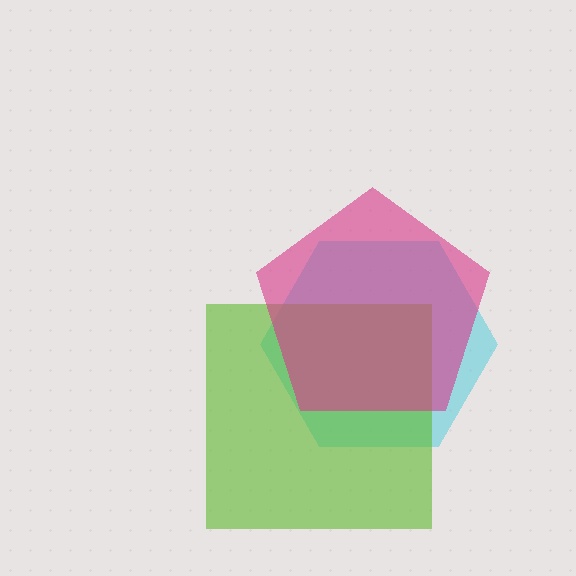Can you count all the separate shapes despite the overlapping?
Yes, there are 3 separate shapes.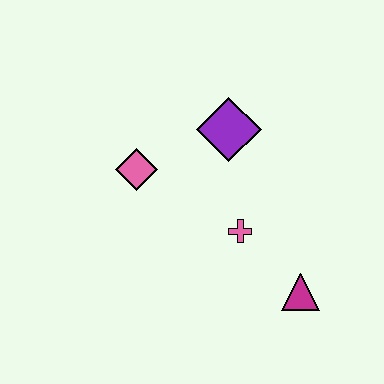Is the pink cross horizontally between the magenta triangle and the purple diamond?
Yes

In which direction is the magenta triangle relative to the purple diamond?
The magenta triangle is below the purple diamond.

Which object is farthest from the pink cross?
The pink diamond is farthest from the pink cross.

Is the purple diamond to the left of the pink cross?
Yes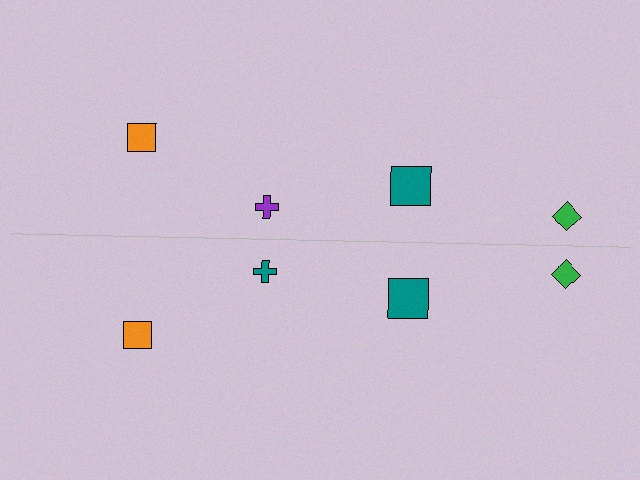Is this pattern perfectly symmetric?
No, the pattern is not perfectly symmetric. The teal cross on the bottom side breaks the symmetry — its mirror counterpart is purple.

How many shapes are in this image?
There are 8 shapes in this image.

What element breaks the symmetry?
The teal cross on the bottom side breaks the symmetry — its mirror counterpart is purple.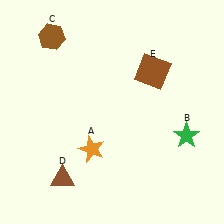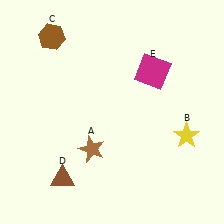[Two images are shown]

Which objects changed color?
A changed from orange to brown. B changed from green to yellow. E changed from brown to magenta.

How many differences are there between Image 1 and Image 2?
There are 3 differences between the two images.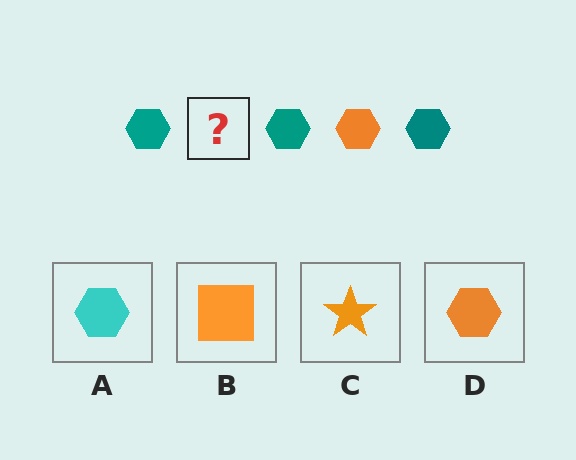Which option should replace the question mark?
Option D.